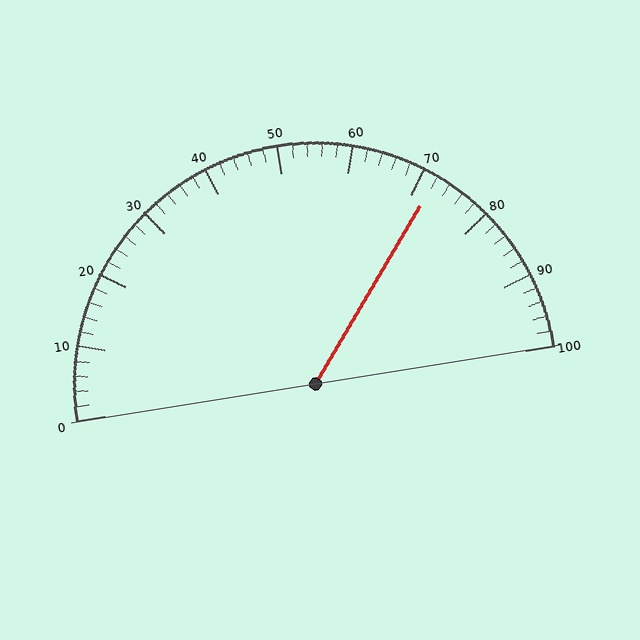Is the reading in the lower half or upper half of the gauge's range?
The reading is in the upper half of the range (0 to 100).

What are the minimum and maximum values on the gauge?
The gauge ranges from 0 to 100.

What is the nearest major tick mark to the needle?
The nearest major tick mark is 70.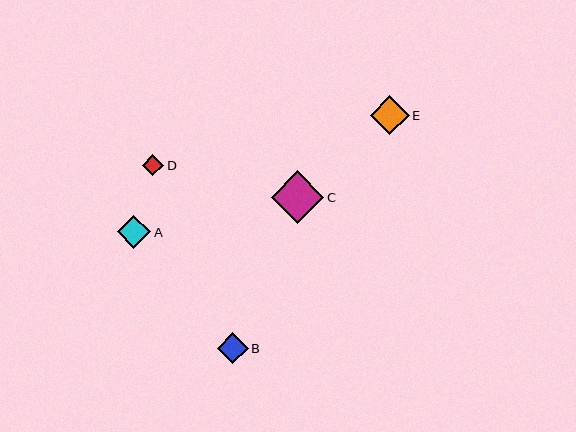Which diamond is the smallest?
Diamond D is the smallest with a size of approximately 21 pixels.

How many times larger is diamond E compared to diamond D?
Diamond E is approximately 1.8 times the size of diamond D.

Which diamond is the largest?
Diamond C is the largest with a size of approximately 53 pixels.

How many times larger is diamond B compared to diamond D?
Diamond B is approximately 1.4 times the size of diamond D.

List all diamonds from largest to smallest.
From largest to smallest: C, E, A, B, D.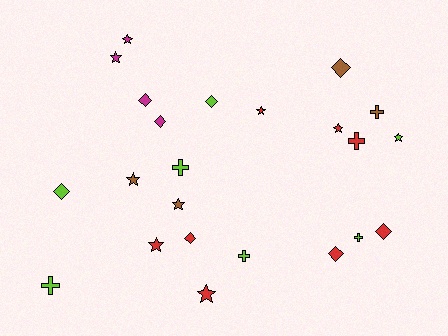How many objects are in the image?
There are 23 objects.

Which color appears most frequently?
Red, with 8 objects.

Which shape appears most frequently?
Star, with 9 objects.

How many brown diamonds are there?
There is 1 brown diamond.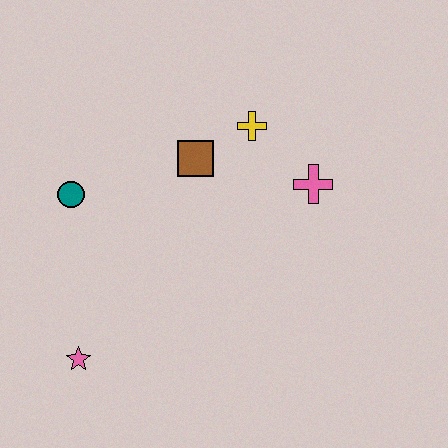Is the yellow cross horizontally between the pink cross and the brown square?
Yes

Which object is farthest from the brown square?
The pink star is farthest from the brown square.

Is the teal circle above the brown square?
No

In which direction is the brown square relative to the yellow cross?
The brown square is to the left of the yellow cross.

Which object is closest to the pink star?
The teal circle is closest to the pink star.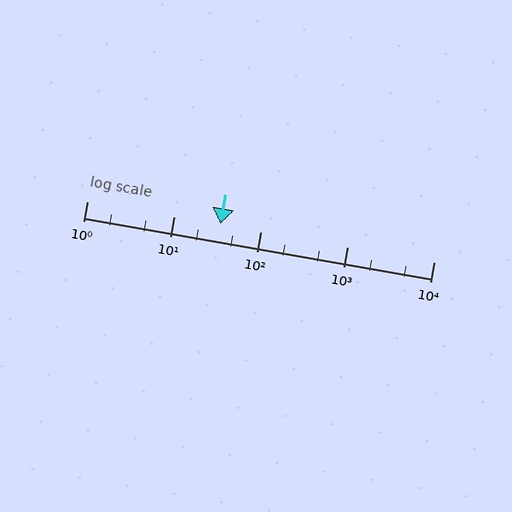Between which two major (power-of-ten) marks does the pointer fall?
The pointer is between 10 and 100.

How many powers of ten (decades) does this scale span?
The scale spans 4 decades, from 1 to 10000.